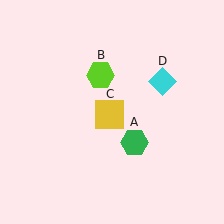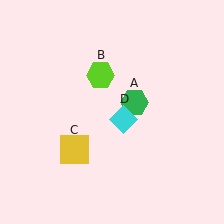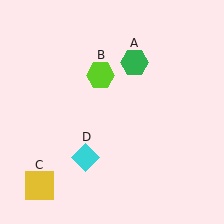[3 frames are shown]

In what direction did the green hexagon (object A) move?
The green hexagon (object A) moved up.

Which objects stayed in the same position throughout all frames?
Lime hexagon (object B) remained stationary.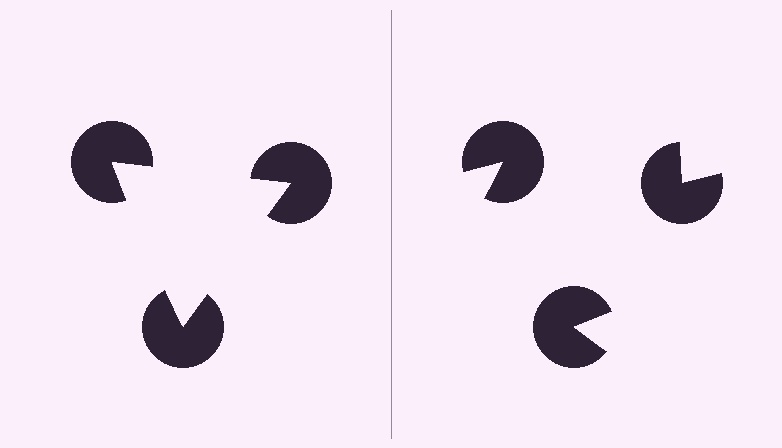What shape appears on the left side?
An illusory triangle.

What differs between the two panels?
The pac-man discs are positioned identically on both sides; only the wedge orientations differ. On the left they align to a triangle; on the right they are misaligned.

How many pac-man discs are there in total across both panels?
6 — 3 on each side.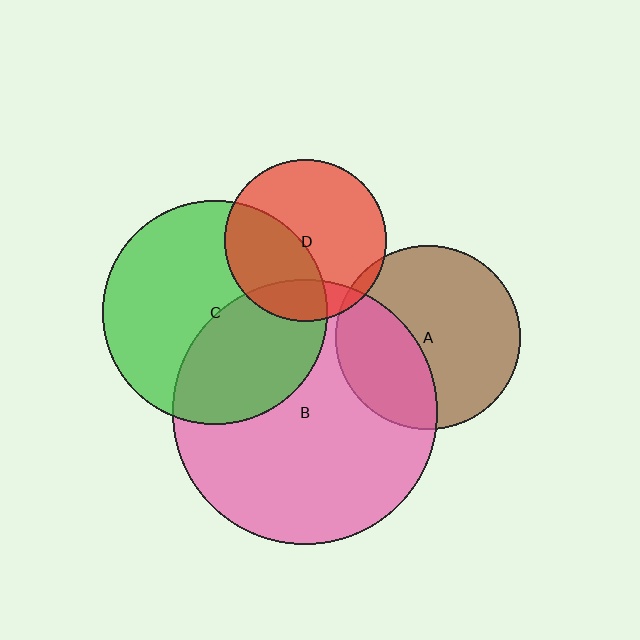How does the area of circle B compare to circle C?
Approximately 1.4 times.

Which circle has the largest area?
Circle B (pink).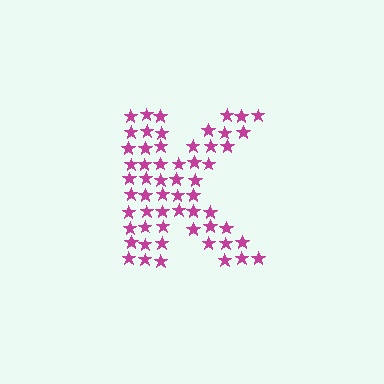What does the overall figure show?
The overall figure shows the letter K.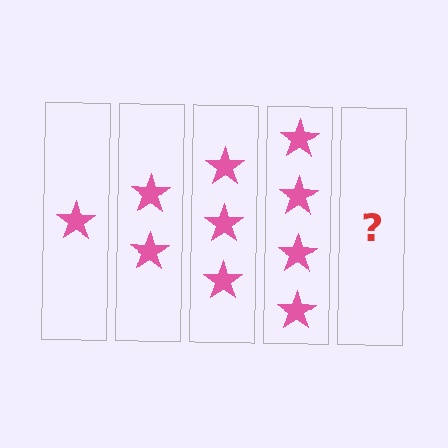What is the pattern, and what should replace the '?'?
The pattern is that each step adds one more star. The '?' should be 5 stars.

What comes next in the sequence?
The next element should be 5 stars.